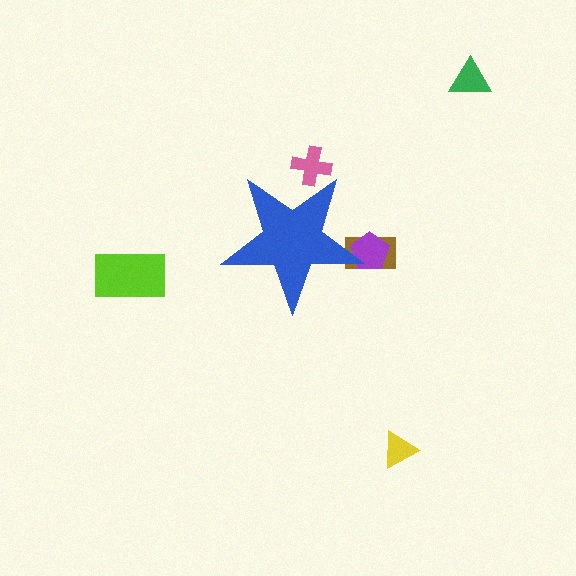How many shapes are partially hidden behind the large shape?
3 shapes are partially hidden.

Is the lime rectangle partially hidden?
No, the lime rectangle is fully visible.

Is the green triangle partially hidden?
No, the green triangle is fully visible.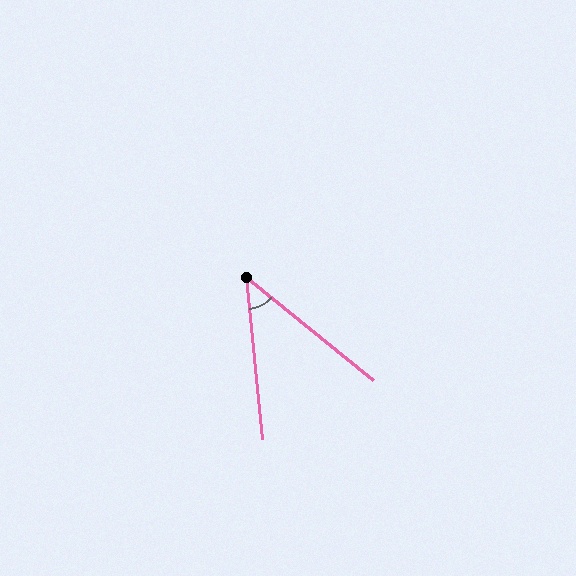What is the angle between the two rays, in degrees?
Approximately 45 degrees.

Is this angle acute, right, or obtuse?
It is acute.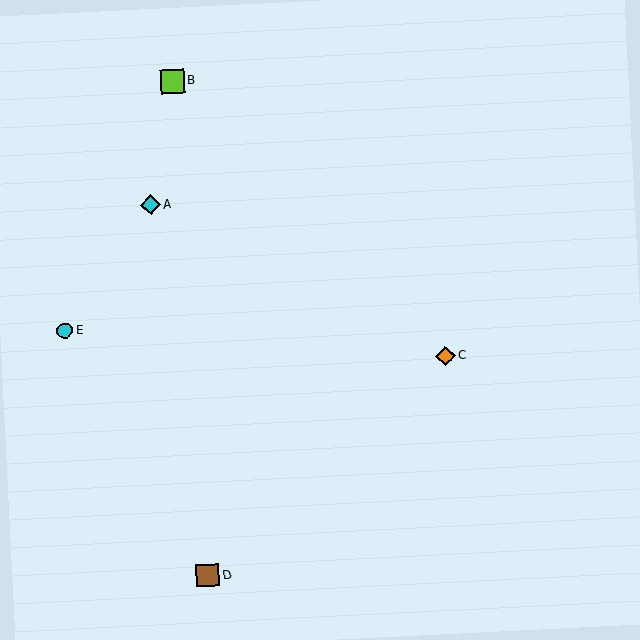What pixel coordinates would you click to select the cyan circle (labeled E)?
Click at (65, 331) to select the cyan circle E.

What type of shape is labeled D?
Shape D is a brown square.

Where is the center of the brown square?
The center of the brown square is at (208, 575).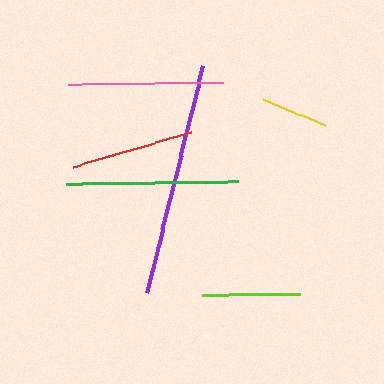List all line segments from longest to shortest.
From longest to shortest: purple, green, pink, red, lime, yellow.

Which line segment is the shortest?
The yellow line is the shortest at approximately 67 pixels.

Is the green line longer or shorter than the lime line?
The green line is longer than the lime line.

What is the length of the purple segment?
The purple segment is approximately 234 pixels long.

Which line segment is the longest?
The purple line is the longest at approximately 234 pixels.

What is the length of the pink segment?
The pink segment is approximately 155 pixels long.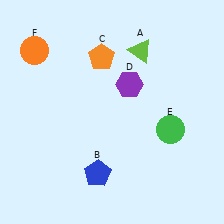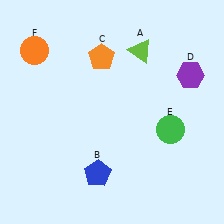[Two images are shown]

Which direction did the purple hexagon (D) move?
The purple hexagon (D) moved right.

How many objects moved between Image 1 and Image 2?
1 object moved between the two images.